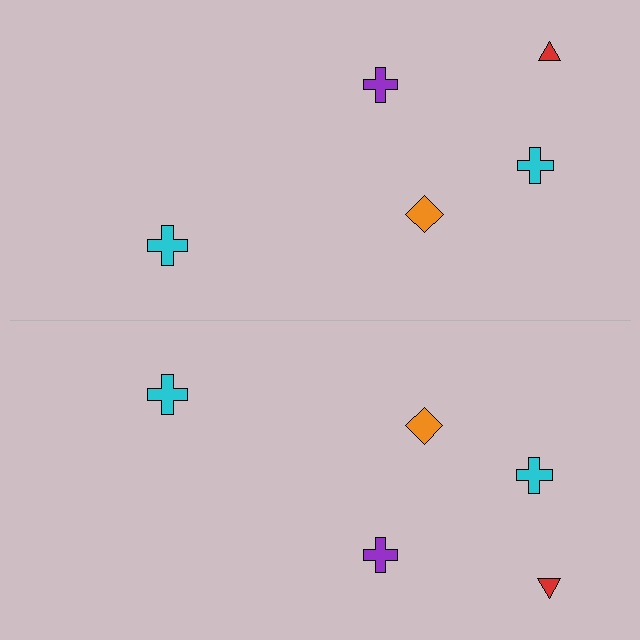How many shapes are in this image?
There are 10 shapes in this image.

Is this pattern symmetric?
Yes, this pattern has bilateral (reflection) symmetry.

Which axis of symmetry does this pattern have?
The pattern has a horizontal axis of symmetry running through the center of the image.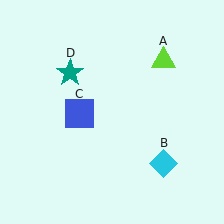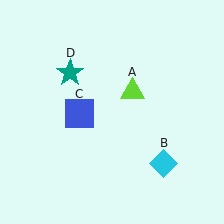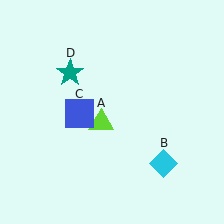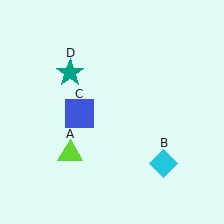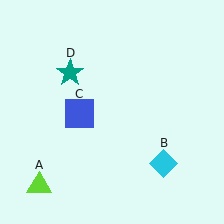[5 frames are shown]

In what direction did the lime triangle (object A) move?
The lime triangle (object A) moved down and to the left.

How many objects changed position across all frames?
1 object changed position: lime triangle (object A).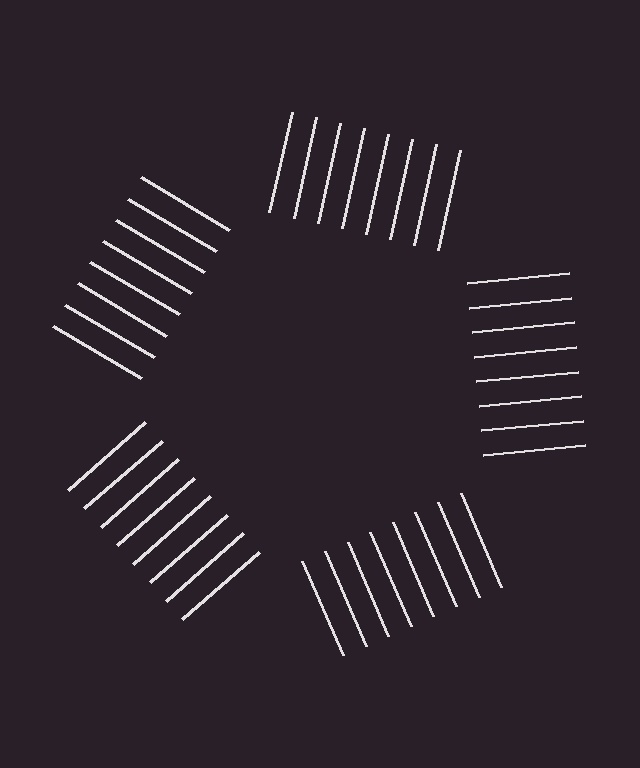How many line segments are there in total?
40 — 8 along each of the 5 edges.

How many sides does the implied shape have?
5 sides — the line-ends trace a pentagon.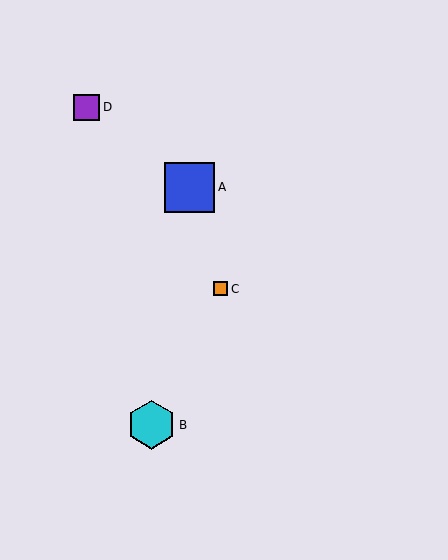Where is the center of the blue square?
The center of the blue square is at (190, 187).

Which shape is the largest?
The blue square (labeled A) is the largest.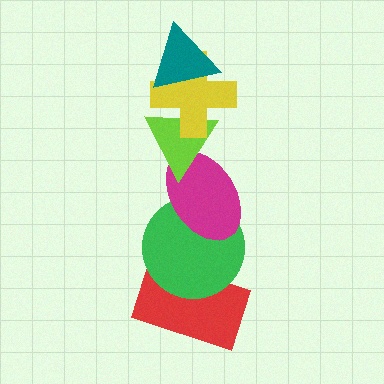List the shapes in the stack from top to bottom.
From top to bottom: the teal triangle, the yellow cross, the lime triangle, the magenta ellipse, the green circle, the red rectangle.